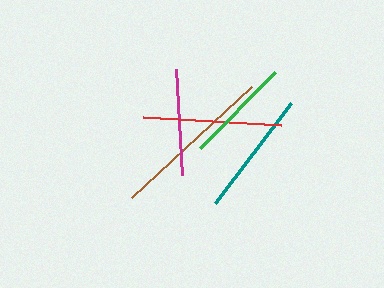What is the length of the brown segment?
The brown segment is approximately 163 pixels long.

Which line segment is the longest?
The brown line is the longest at approximately 163 pixels.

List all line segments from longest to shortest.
From longest to shortest: brown, red, teal, green, magenta.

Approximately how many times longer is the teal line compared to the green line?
The teal line is approximately 1.2 times the length of the green line.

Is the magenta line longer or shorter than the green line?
The green line is longer than the magenta line.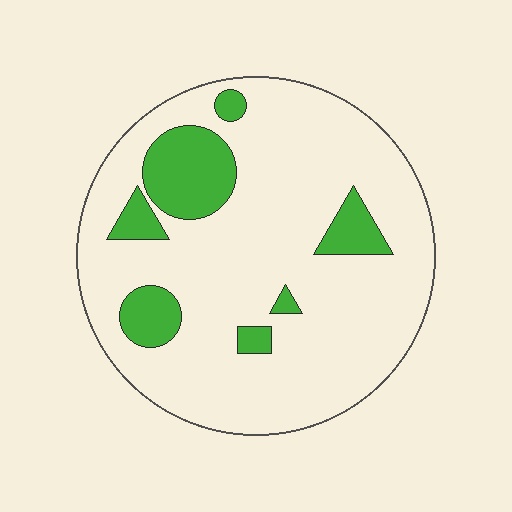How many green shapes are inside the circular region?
7.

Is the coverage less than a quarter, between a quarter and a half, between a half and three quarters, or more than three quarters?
Less than a quarter.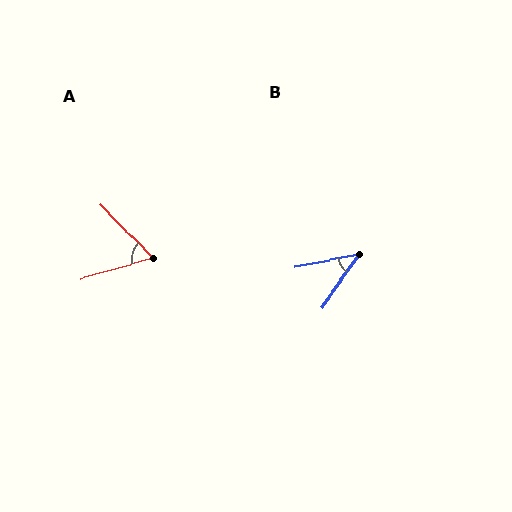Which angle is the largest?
A, at approximately 62 degrees.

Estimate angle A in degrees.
Approximately 62 degrees.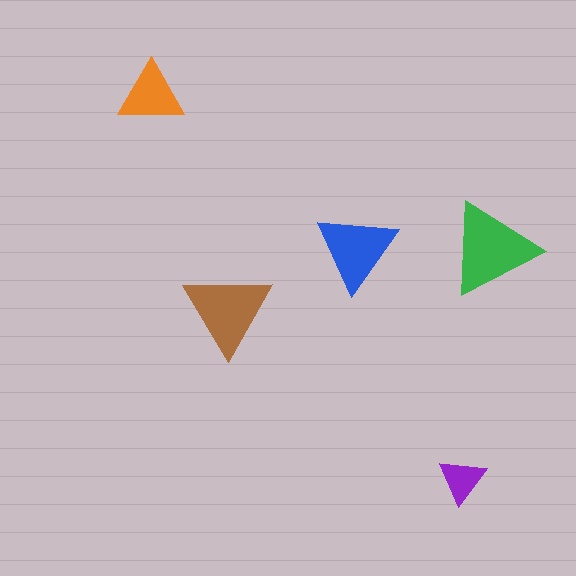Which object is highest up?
The orange triangle is topmost.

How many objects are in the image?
There are 5 objects in the image.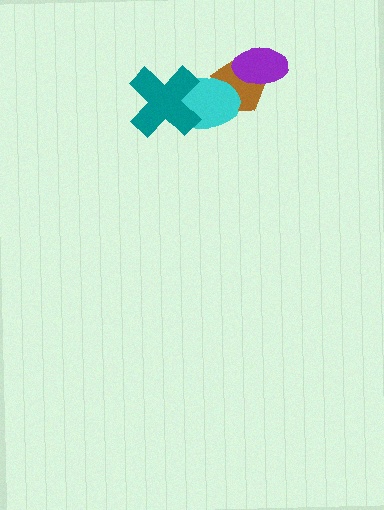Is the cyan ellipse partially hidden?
Yes, it is partially covered by another shape.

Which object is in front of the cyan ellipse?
The teal cross is in front of the cyan ellipse.